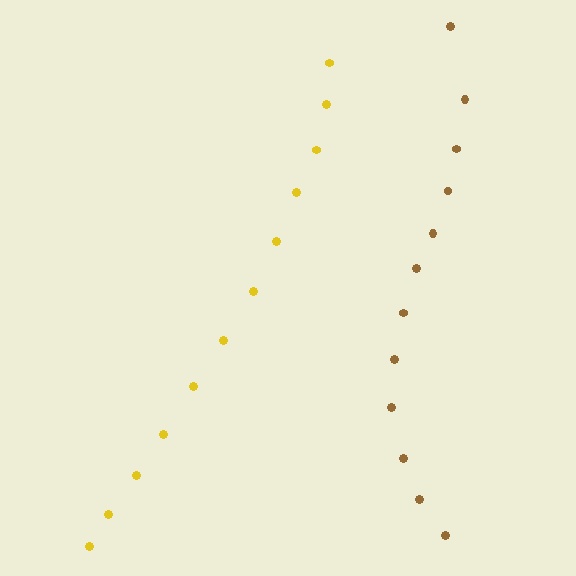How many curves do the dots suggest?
There are 2 distinct paths.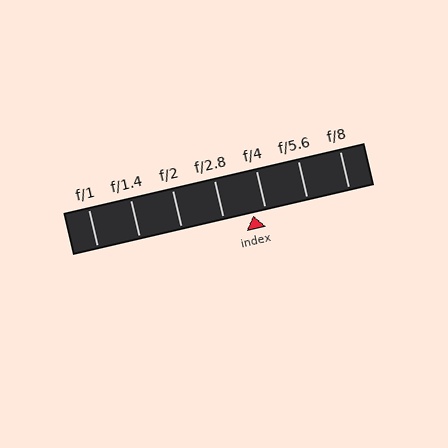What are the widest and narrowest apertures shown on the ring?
The widest aperture shown is f/1 and the narrowest is f/8.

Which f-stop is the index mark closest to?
The index mark is closest to f/4.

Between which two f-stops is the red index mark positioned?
The index mark is between f/2.8 and f/4.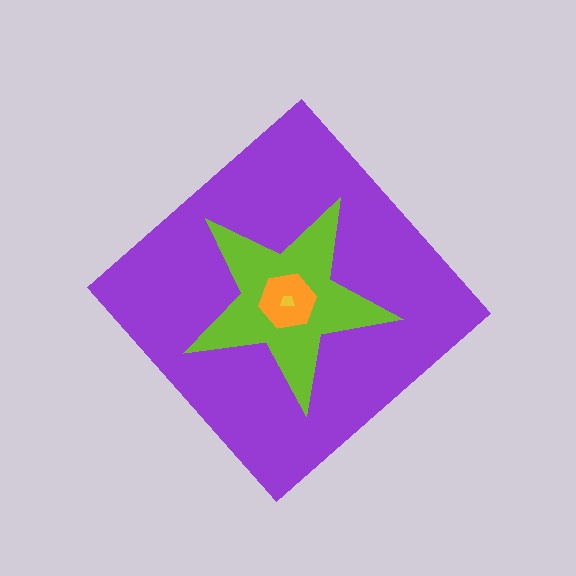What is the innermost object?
The yellow trapezoid.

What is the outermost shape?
The purple diamond.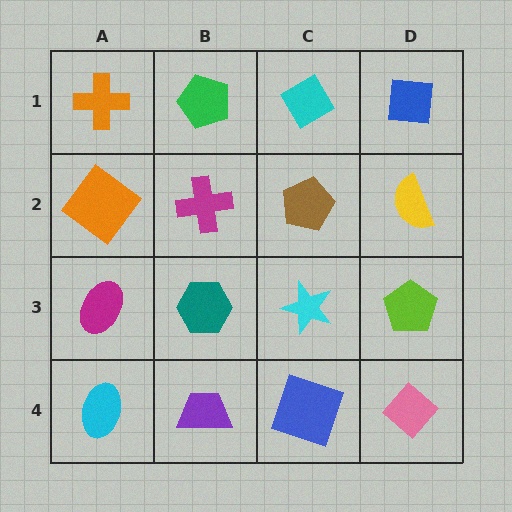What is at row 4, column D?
A pink diamond.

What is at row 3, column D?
A lime pentagon.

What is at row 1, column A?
An orange cross.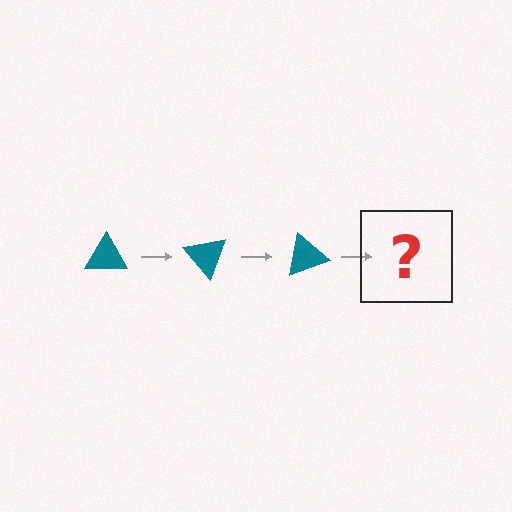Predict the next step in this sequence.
The next step is a teal triangle rotated 150 degrees.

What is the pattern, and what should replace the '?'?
The pattern is that the triangle rotates 50 degrees each step. The '?' should be a teal triangle rotated 150 degrees.